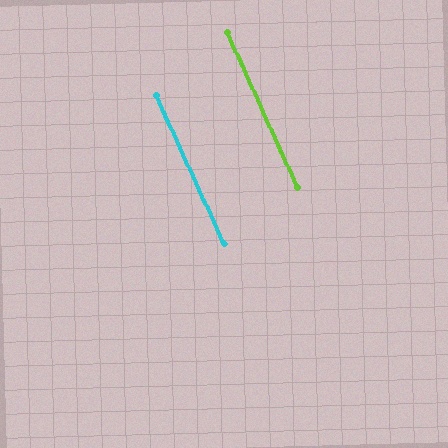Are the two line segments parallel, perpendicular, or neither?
Parallel — their directions differ by only 0.2°.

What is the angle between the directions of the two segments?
Approximately 0 degrees.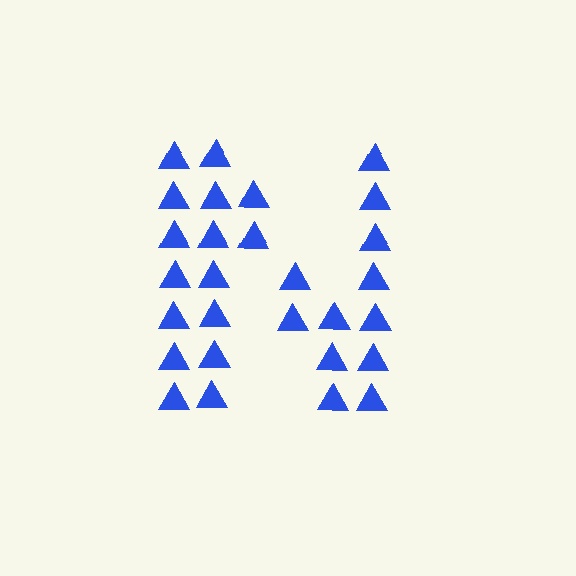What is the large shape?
The large shape is the letter N.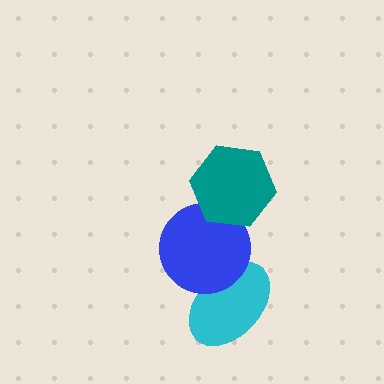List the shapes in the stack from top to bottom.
From top to bottom: the teal hexagon, the blue circle, the cyan ellipse.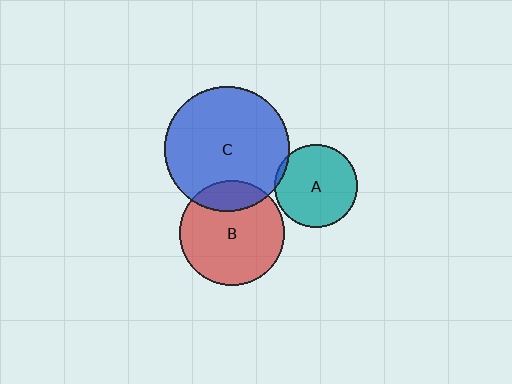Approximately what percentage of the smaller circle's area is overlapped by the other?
Approximately 5%.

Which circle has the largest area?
Circle C (blue).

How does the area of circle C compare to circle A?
Approximately 2.3 times.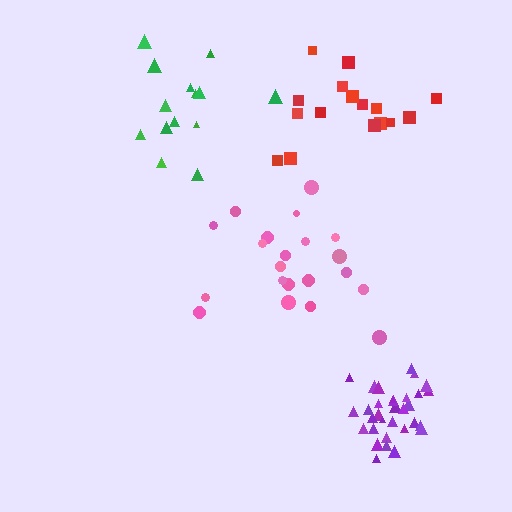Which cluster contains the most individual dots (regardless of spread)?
Purple (32).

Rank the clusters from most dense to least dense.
purple, pink, green, red.